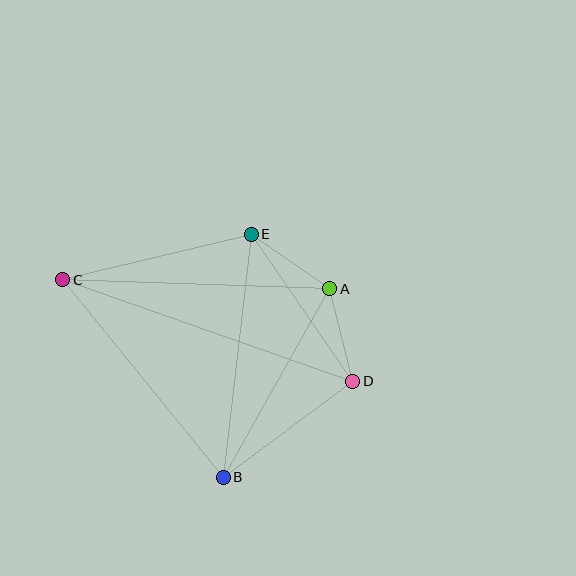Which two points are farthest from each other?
Points C and D are farthest from each other.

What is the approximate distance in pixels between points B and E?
The distance between B and E is approximately 244 pixels.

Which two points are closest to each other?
Points A and D are closest to each other.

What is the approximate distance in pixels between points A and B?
The distance between A and B is approximately 216 pixels.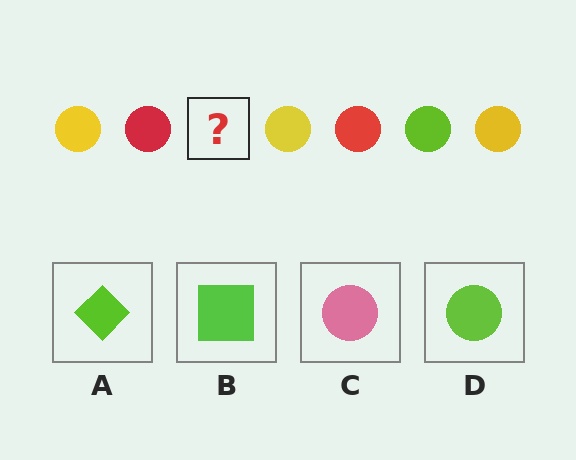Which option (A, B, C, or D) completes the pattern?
D.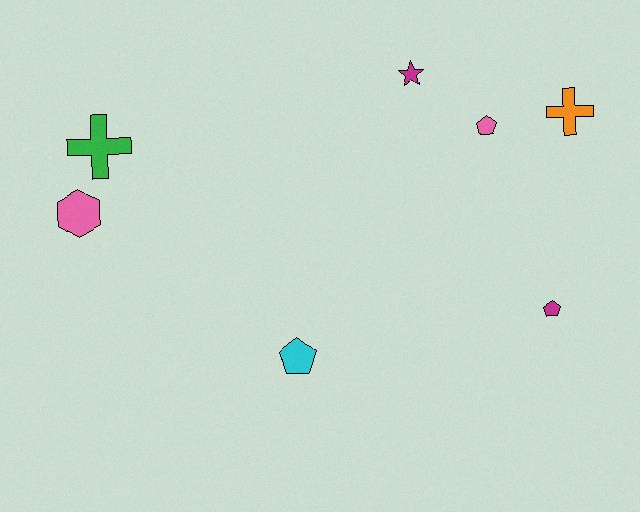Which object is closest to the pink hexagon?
The green cross is closest to the pink hexagon.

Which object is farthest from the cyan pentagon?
The orange cross is farthest from the cyan pentagon.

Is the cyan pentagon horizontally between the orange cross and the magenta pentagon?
No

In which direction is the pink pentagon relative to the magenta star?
The pink pentagon is to the right of the magenta star.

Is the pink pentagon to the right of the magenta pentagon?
No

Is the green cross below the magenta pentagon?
No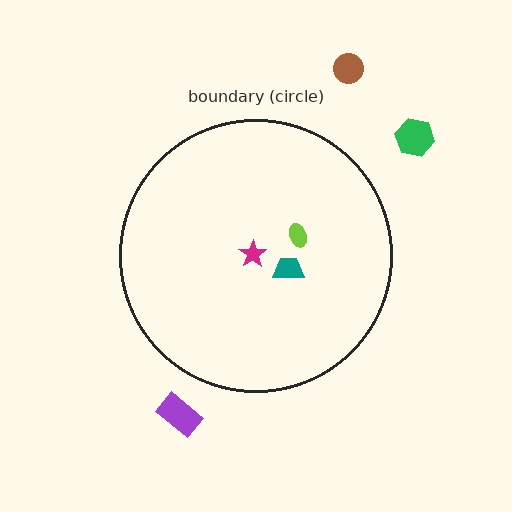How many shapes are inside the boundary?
3 inside, 3 outside.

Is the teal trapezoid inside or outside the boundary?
Inside.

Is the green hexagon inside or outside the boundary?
Outside.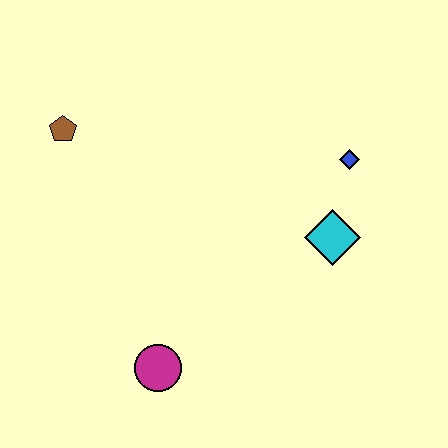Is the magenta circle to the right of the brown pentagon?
Yes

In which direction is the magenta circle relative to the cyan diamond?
The magenta circle is to the left of the cyan diamond.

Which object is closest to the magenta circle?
The cyan diamond is closest to the magenta circle.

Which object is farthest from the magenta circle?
The blue diamond is farthest from the magenta circle.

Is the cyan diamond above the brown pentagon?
No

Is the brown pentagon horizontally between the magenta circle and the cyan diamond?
No